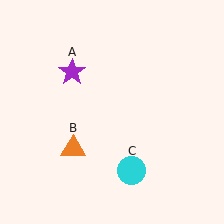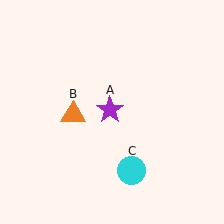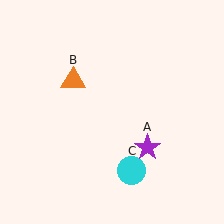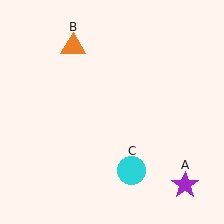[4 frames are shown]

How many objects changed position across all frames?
2 objects changed position: purple star (object A), orange triangle (object B).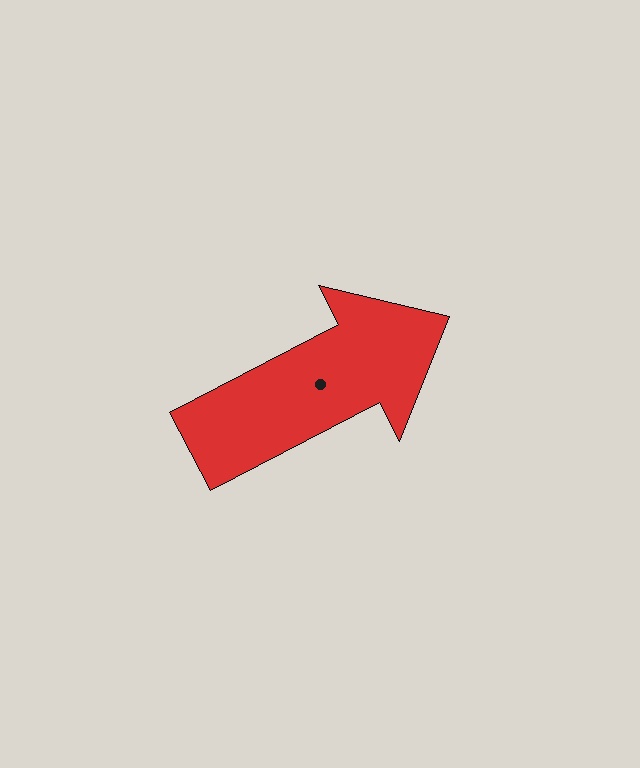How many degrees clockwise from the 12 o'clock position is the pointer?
Approximately 62 degrees.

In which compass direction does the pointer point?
Northeast.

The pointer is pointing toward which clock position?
Roughly 2 o'clock.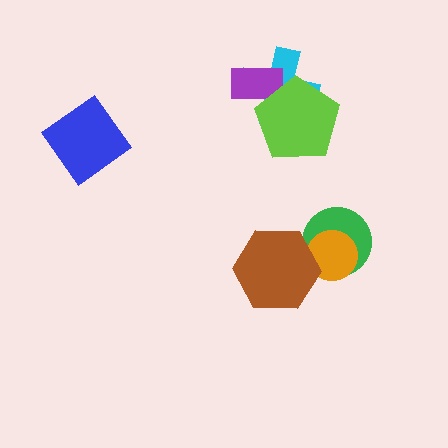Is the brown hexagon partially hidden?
No, no other shape covers it.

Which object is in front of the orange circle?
The brown hexagon is in front of the orange circle.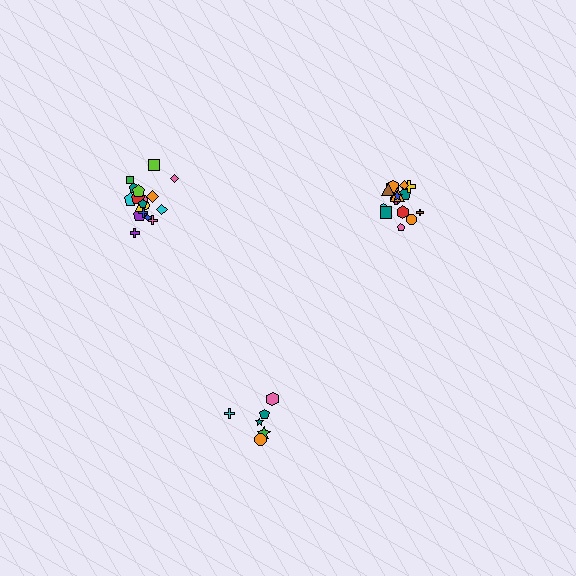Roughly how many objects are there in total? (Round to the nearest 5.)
Roughly 40 objects in total.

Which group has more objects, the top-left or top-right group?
The top-left group.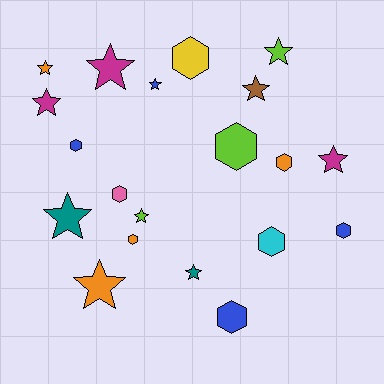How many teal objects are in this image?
There are 2 teal objects.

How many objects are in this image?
There are 20 objects.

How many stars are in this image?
There are 11 stars.